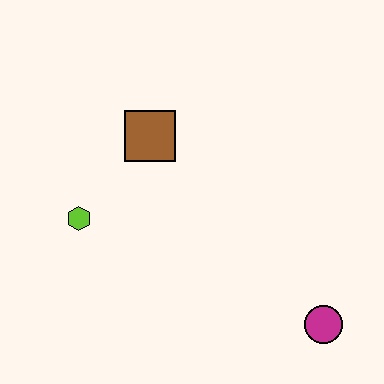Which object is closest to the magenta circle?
The brown square is closest to the magenta circle.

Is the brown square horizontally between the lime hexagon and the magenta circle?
Yes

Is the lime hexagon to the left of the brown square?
Yes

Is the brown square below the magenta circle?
No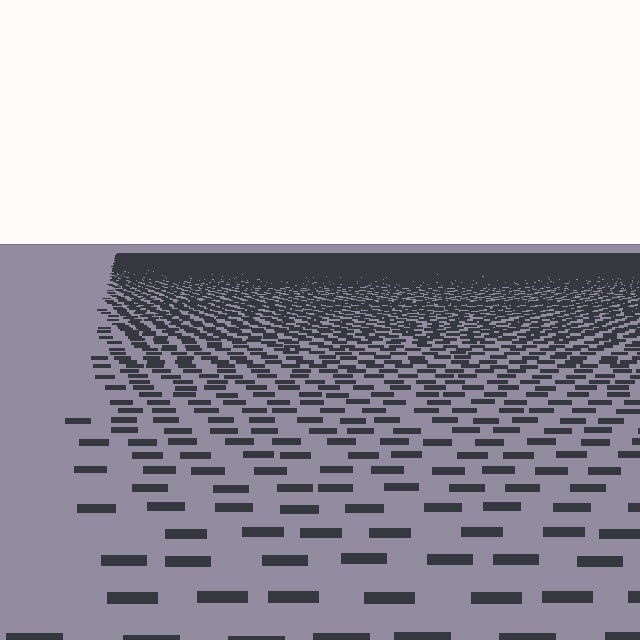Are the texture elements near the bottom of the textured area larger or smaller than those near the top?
Larger. Near the bottom, elements are closer to the viewer and appear at a bigger on-screen size.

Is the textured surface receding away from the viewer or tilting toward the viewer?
The surface is receding away from the viewer. Texture elements get smaller and denser toward the top.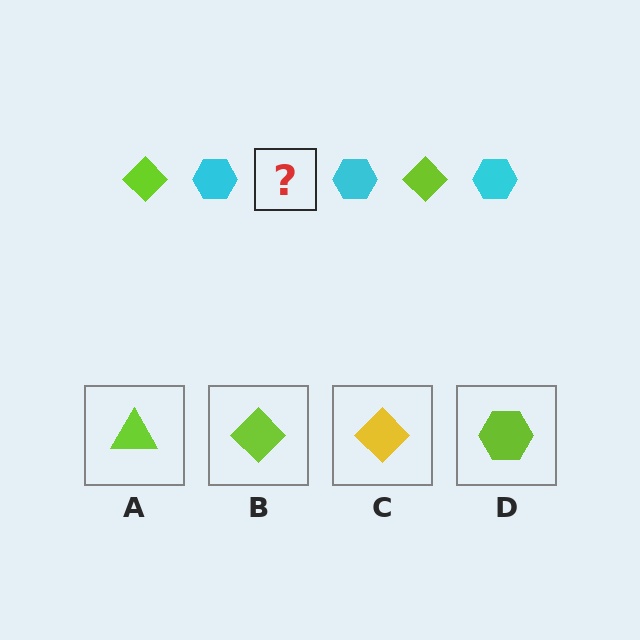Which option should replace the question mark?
Option B.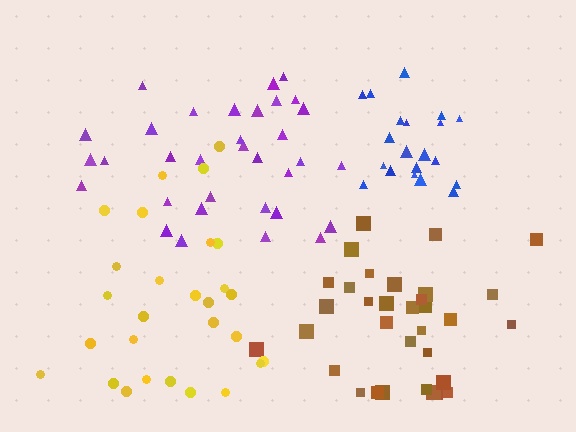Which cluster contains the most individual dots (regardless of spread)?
Purple (33).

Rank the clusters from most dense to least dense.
blue, brown, purple, yellow.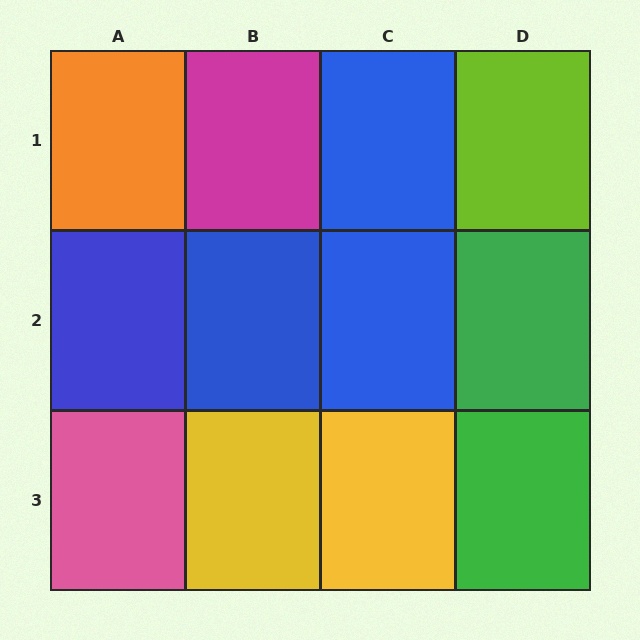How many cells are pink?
1 cell is pink.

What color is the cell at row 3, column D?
Green.